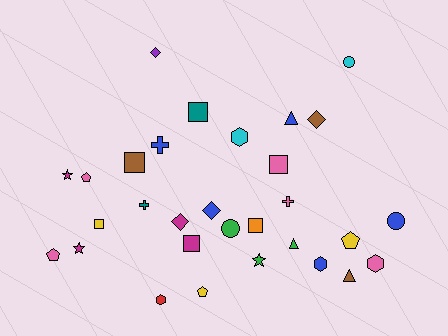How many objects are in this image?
There are 30 objects.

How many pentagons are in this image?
There are 4 pentagons.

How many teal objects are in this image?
There are 2 teal objects.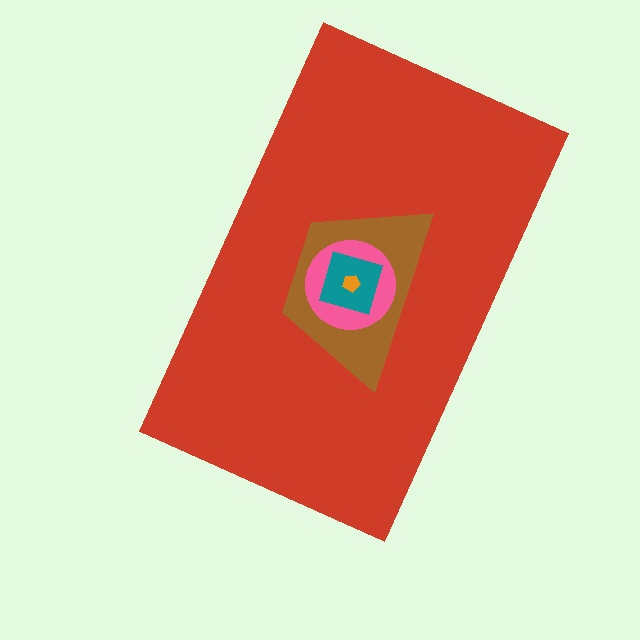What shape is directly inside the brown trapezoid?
The pink circle.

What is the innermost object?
The orange pentagon.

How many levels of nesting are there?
5.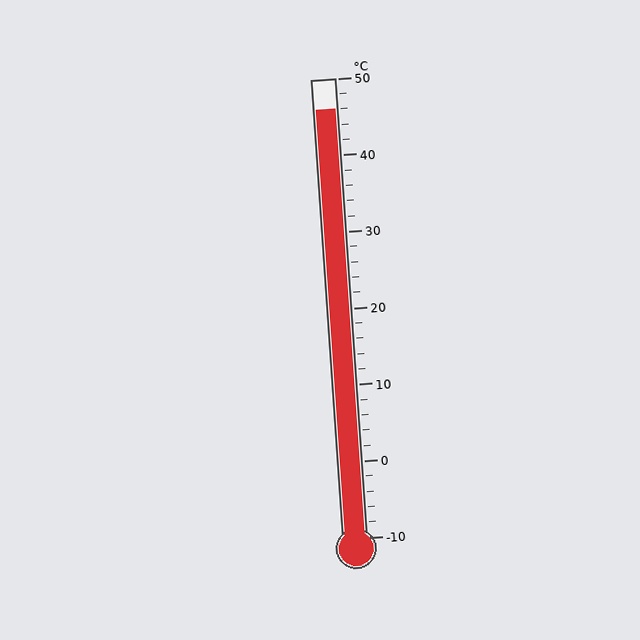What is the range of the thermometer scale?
The thermometer scale ranges from -10°C to 50°C.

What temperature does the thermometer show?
The thermometer shows approximately 46°C.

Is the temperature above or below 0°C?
The temperature is above 0°C.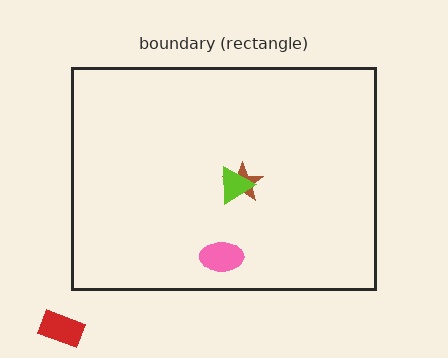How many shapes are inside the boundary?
3 inside, 1 outside.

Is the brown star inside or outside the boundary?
Inside.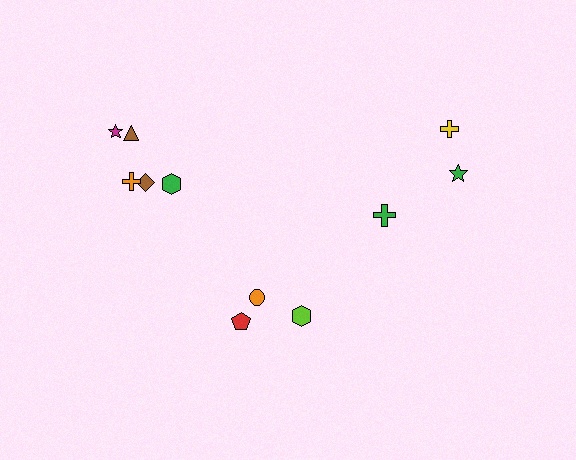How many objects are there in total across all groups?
There are 11 objects.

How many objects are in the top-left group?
There are 5 objects.